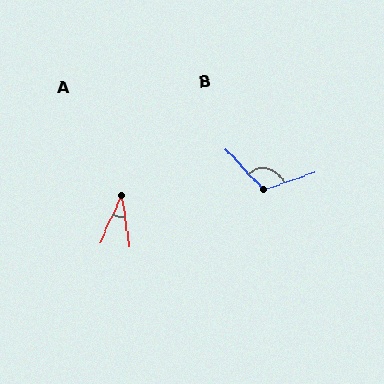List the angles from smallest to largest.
A (33°), B (113°).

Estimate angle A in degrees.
Approximately 33 degrees.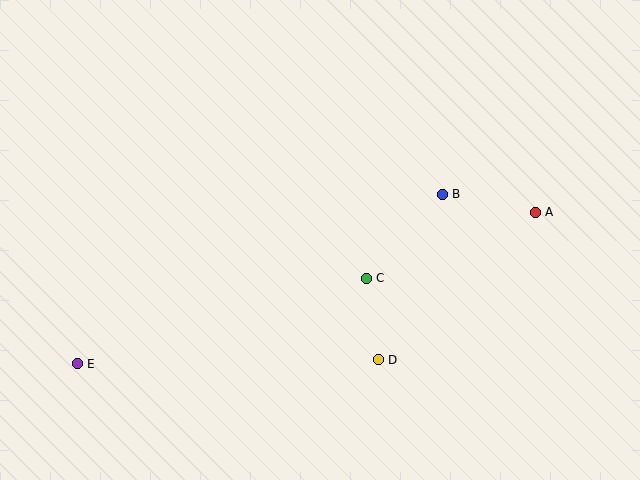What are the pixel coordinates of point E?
Point E is at (77, 364).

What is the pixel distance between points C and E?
The distance between C and E is 302 pixels.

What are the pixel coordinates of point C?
Point C is at (366, 278).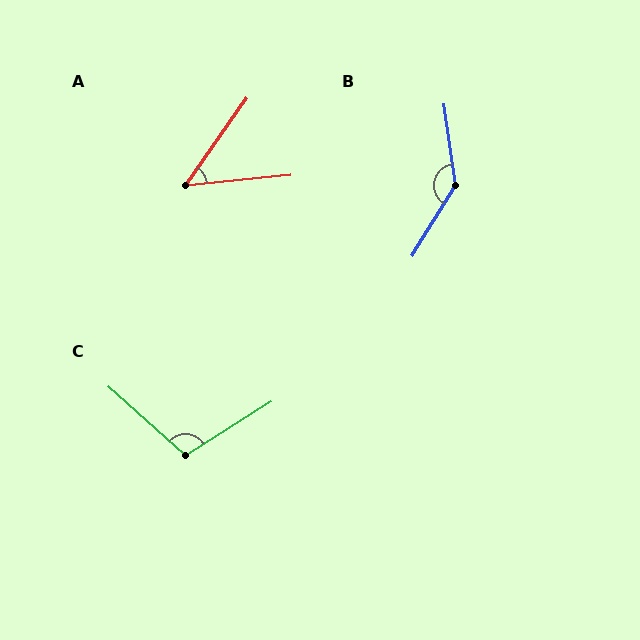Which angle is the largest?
B, at approximately 140 degrees.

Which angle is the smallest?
A, at approximately 49 degrees.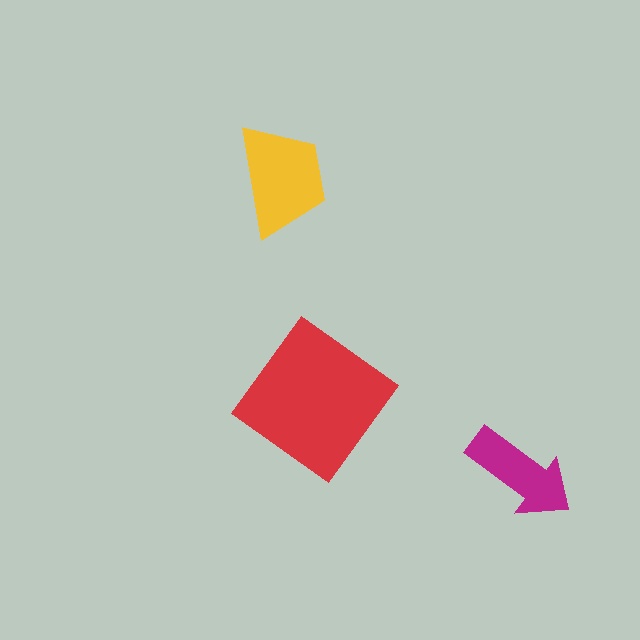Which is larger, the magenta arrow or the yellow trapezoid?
The yellow trapezoid.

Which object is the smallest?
The magenta arrow.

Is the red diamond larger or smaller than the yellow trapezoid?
Larger.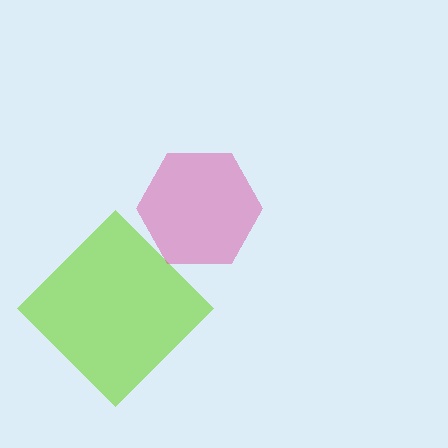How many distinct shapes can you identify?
There are 2 distinct shapes: a lime diamond, a magenta hexagon.